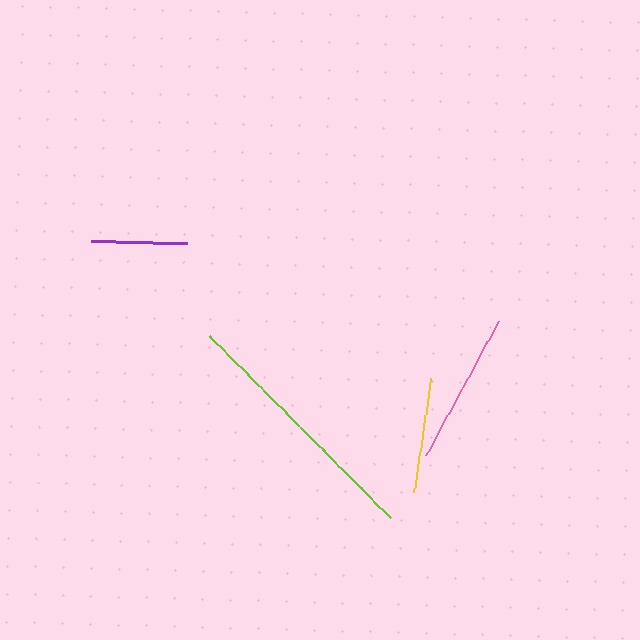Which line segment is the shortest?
The purple line is the shortest at approximately 96 pixels.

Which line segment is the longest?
The lime line is the longest at approximately 257 pixels.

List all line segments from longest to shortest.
From longest to shortest: lime, pink, yellow, purple.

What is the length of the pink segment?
The pink segment is approximately 152 pixels long.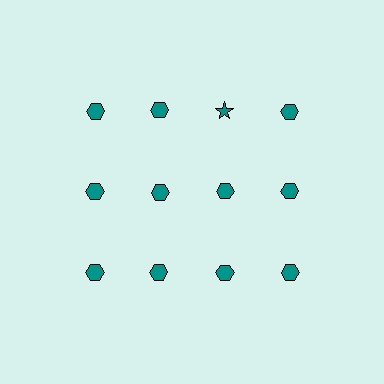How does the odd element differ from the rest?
It has a different shape: star instead of hexagon.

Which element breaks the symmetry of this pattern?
The teal star in the top row, center column breaks the symmetry. All other shapes are teal hexagons.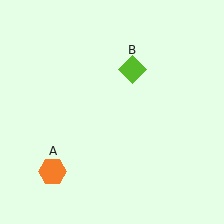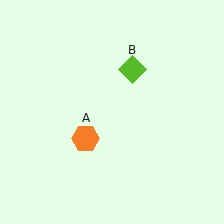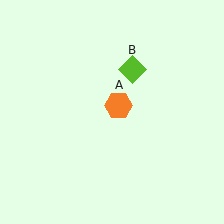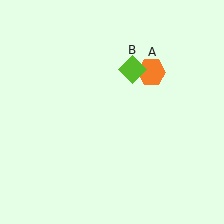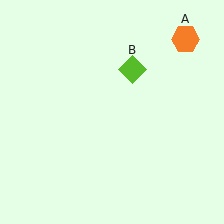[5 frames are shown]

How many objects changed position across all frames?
1 object changed position: orange hexagon (object A).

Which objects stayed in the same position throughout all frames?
Lime diamond (object B) remained stationary.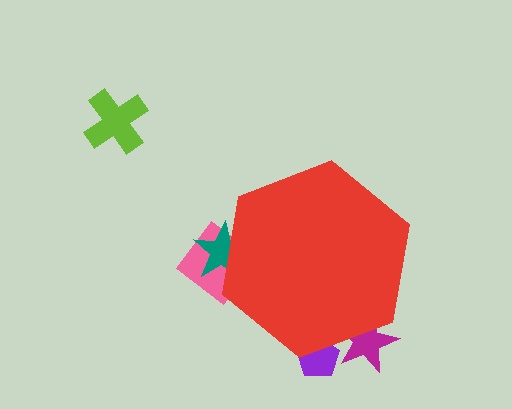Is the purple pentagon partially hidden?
Yes, the purple pentagon is partially hidden behind the red hexagon.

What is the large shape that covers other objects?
A red hexagon.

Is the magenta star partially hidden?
Yes, the magenta star is partially hidden behind the red hexagon.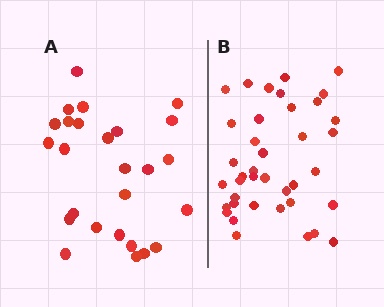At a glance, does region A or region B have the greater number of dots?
Region B (the right region) has more dots.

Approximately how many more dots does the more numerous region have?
Region B has approximately 15 more dots than region A.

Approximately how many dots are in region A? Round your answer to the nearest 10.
About 30 dots. (The exact count is 26, which rounds to 30.)